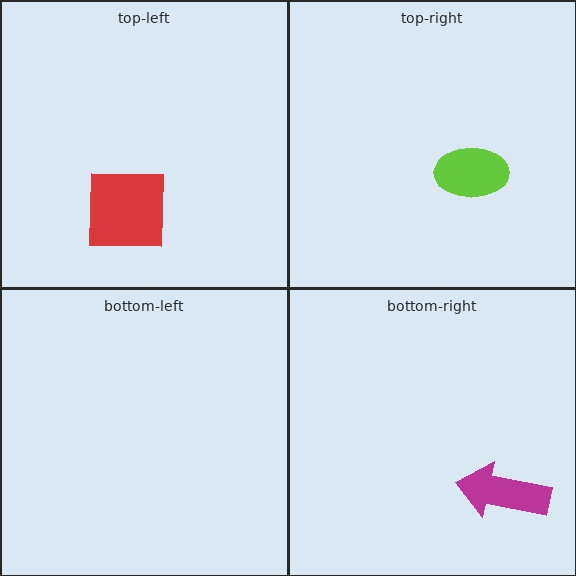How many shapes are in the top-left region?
1.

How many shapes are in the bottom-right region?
1.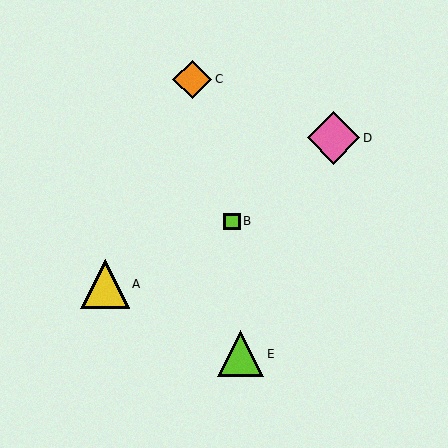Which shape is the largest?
The pink diamond (labeled D) is the largest.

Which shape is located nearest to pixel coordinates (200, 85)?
The orange diamond (labeled C) at (192, 79) is nearest to that location.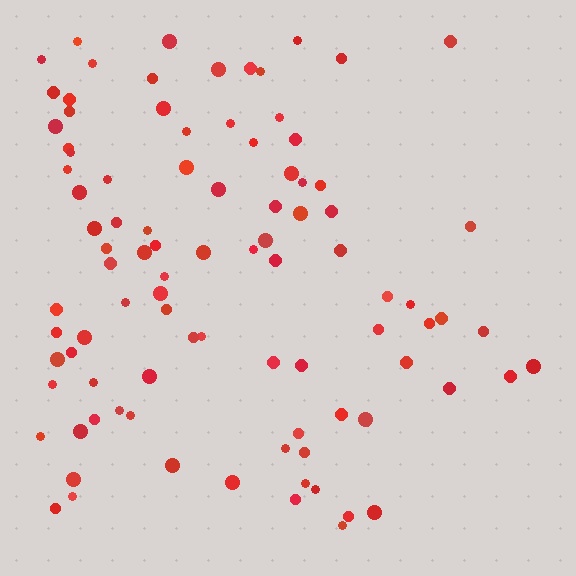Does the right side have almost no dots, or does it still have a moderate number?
Still a moderate number, just noticeably fewer than the left.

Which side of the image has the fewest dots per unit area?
The right.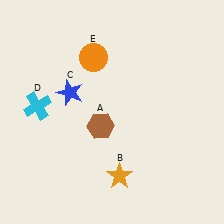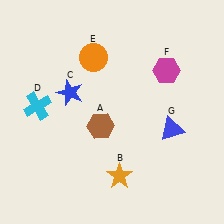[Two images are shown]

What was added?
A magenta hexagon (F), a blue triangle (G) were added in Image 2.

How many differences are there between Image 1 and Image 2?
There are 2 differences between the two images.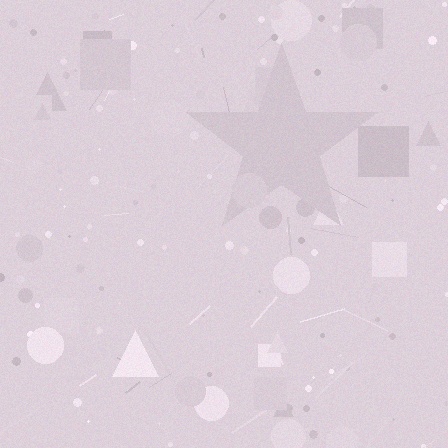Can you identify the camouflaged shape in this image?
The camouflaged shape is a star.